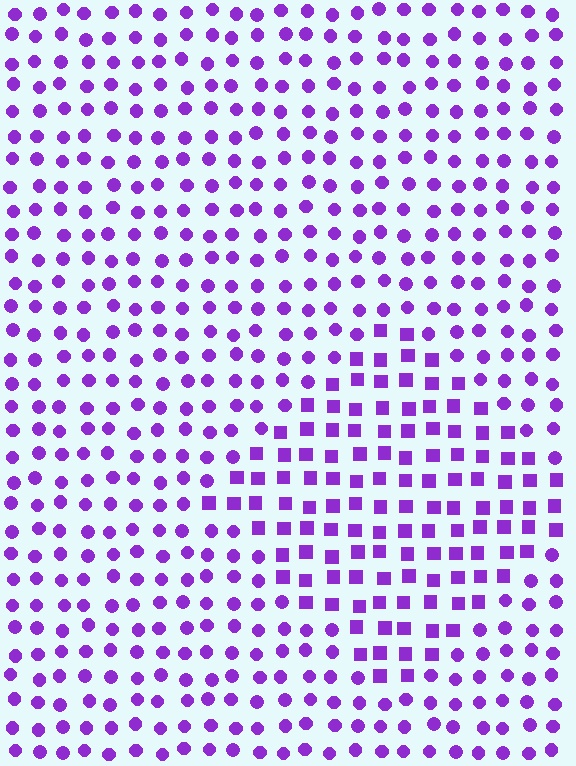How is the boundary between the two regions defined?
The boundary is defined by a change in element shape: squares inside vs. circles outside. All elements share the same color and spacing.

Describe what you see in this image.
The image is filled with small purple elements arranged in a uniform grid. A diamond-shaped region contains squares, while the surrounding area contains circles. The boundary is defined purely by the change in element shape.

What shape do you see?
I see a diamond.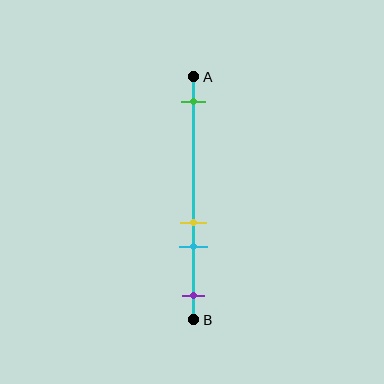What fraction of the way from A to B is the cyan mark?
The cyan mark is approximately 70% (0.7) of the way from A to B.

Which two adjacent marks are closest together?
The yellow and cyan marks are the closest adjacent pair.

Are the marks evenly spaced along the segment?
No, the marks are not evenly spaced.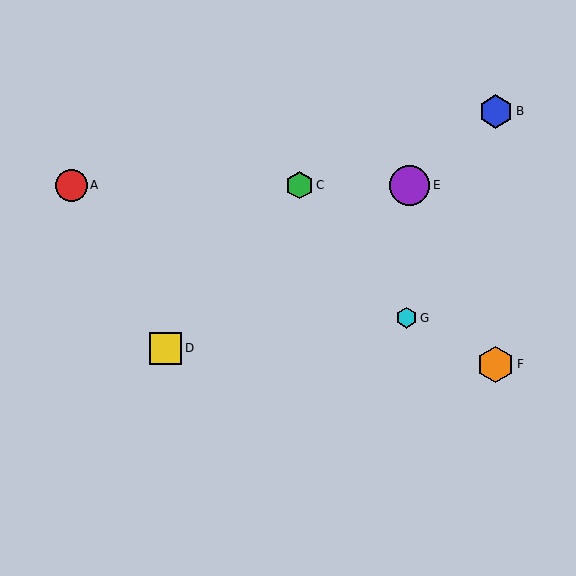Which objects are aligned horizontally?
Objects A, C, E are aligned horizontally.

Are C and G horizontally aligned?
No, C is at y≈185 and G is at y≈318.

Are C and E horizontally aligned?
Yes, both are at y≈185.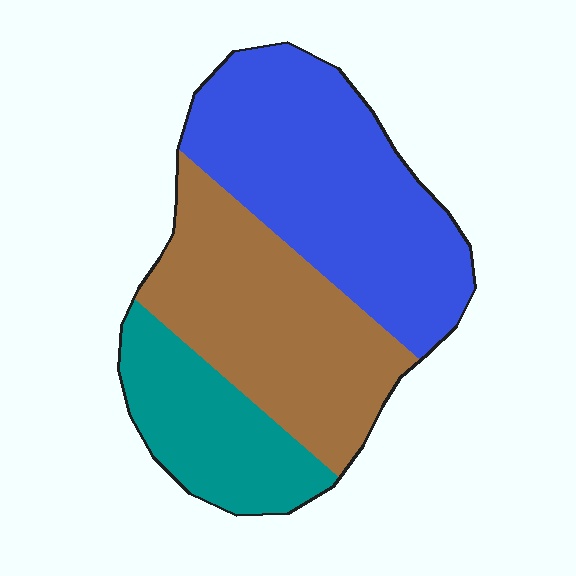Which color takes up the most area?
Blue, at roughly 45%.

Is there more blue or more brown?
Blue.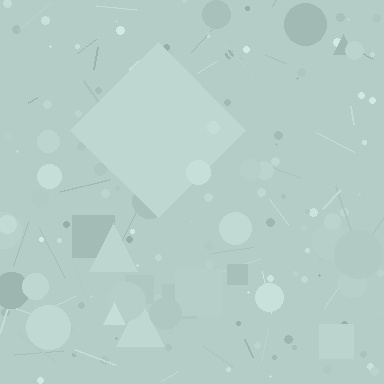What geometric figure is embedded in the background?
A diamond is embedded in the background.